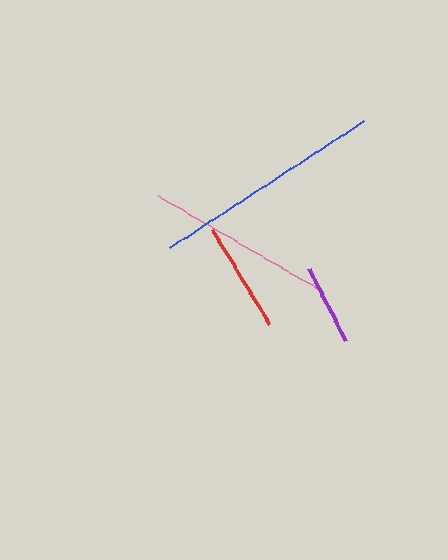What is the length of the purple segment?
The purple segment is approximately 80 pixels long.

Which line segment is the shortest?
The purple line is the shortest at approximately 80 pixels.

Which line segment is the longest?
The blue line is the longest at approximately 232 pixels.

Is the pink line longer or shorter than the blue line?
The blue line is longer than the pink line.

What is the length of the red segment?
The red segment is approximately 110 pixels long.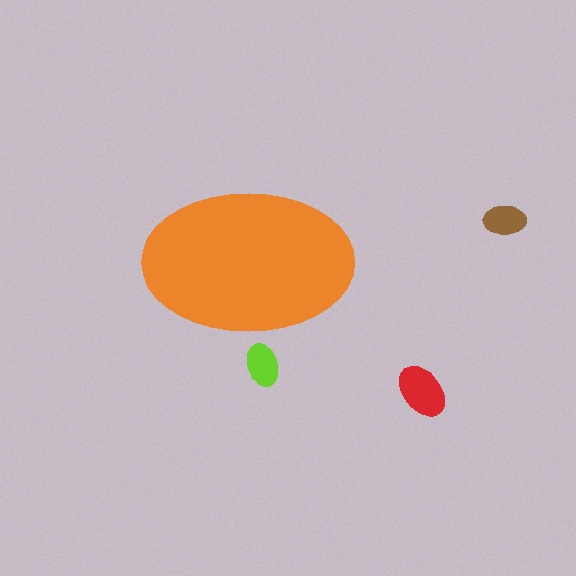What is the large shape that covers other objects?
An orange ellipse.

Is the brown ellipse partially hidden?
No, the brown ellipse is fully visible.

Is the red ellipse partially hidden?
No, the red ellipse is fully visible.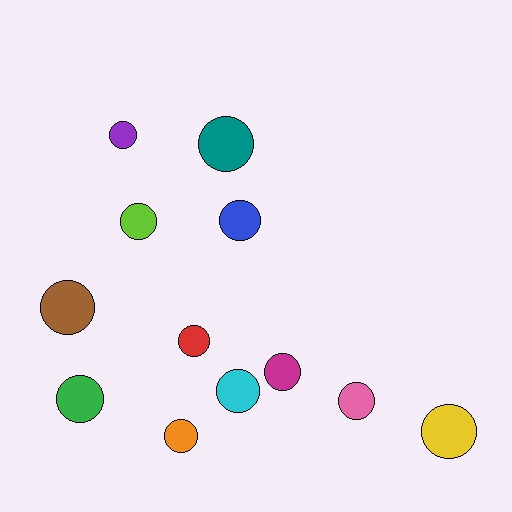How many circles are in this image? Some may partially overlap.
There are 12 circles.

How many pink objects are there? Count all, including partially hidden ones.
There is 1 pink object.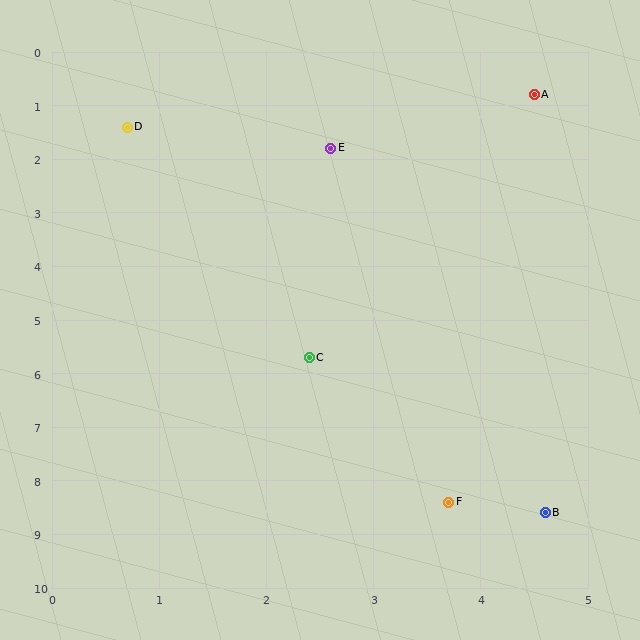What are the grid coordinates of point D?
Point D is at approximately (0.7, 1.4).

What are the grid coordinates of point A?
Point A is at approximately (4.5, 0.8).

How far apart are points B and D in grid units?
Points B and D are about 8.2 grid units apart.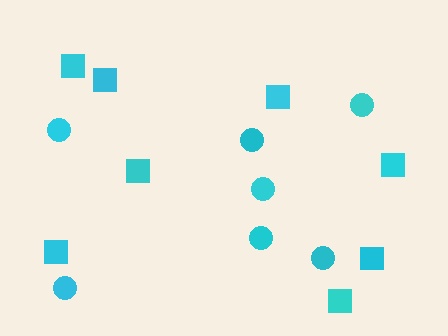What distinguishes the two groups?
There are 2 groups: one group of circles (7) and one group of squares (8).